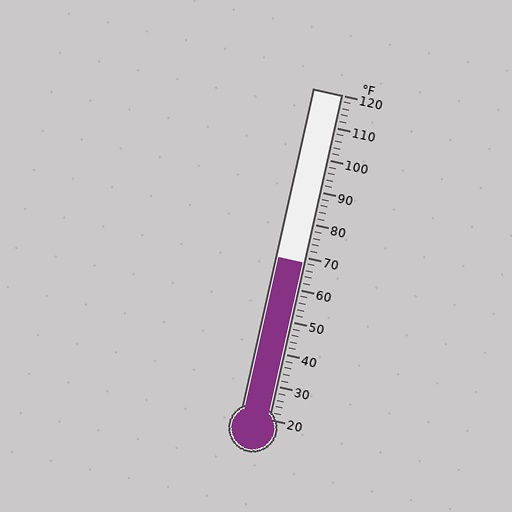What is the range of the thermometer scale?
The thermometer scale ranges from 20°F to 120°F.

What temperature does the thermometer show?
The thermometer shows approximately 68°F.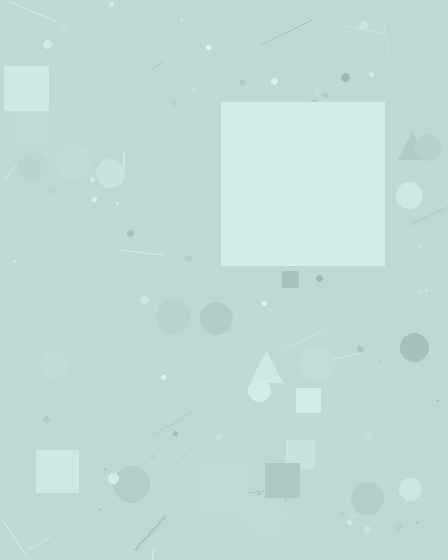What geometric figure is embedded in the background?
A square is embedded in the background.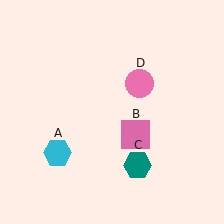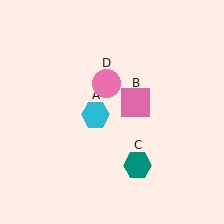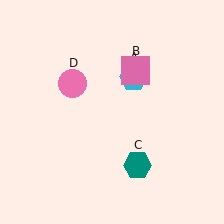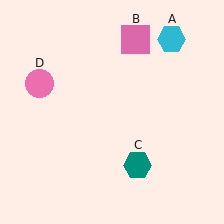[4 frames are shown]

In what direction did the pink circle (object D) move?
The pink circle (object D) moved left.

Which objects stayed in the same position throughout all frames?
Teal hexagon (object C) remained stationary.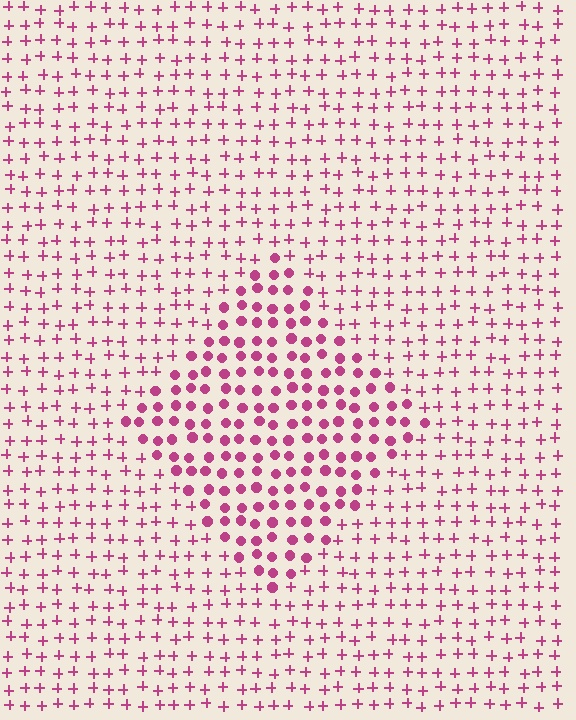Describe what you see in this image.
The image is filled with small magenta elements arranged in a uniform grid. A diamond-shaped region contains circles, while the surrounding area contains plus signs. The boundary is defined purely by the change in element shape.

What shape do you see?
I see a diamond.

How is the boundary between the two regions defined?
The boundary is defined by a change in element shape: circles inside vs. plus signs outside. All elements share the same color and spacing.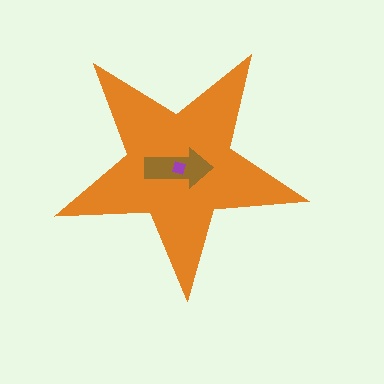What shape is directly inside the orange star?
The brown arrow.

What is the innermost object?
The purple diamond.